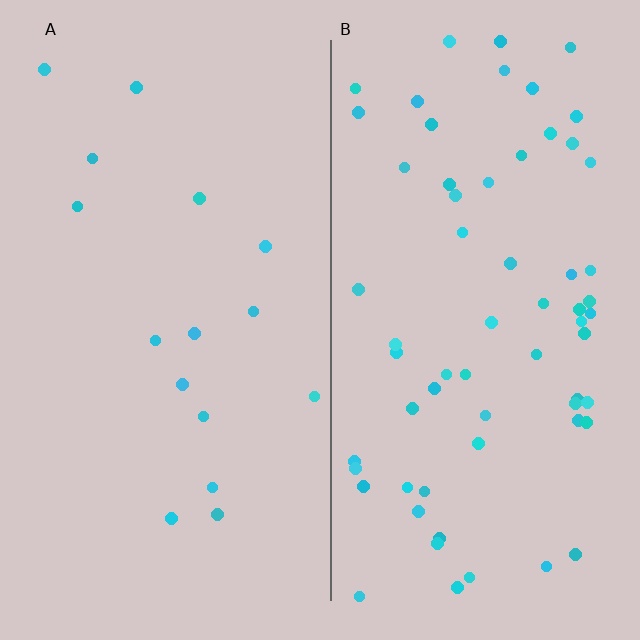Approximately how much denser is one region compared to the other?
Approximately 4.1× — region B over region A.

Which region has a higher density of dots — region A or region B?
B (the right).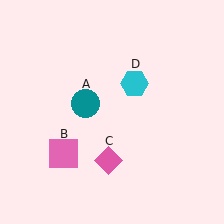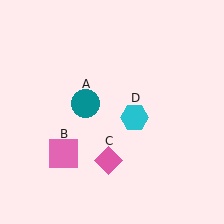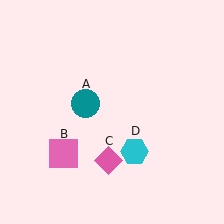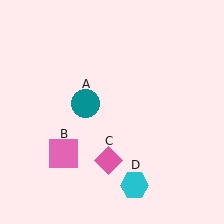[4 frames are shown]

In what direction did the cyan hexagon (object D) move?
The cyan hexagon (object D) moved down.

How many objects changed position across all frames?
1 object changed position: cyan hexagon (object D).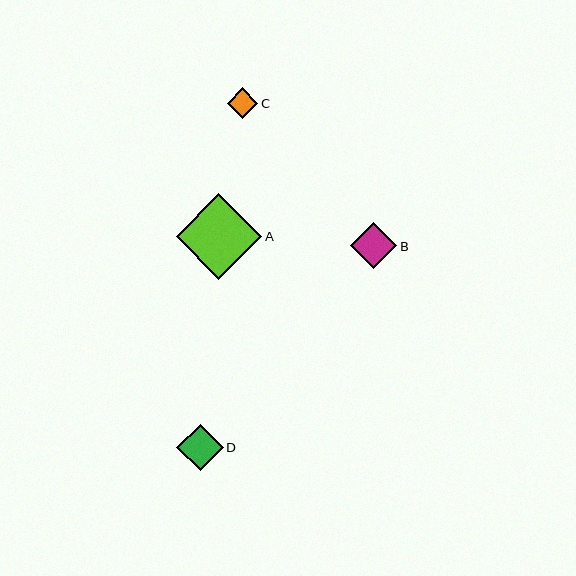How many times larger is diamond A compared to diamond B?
Diamond A is approximately 1.8 times the size of diamond B.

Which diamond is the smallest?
Diamond C is the smallest with a size of approximately 30 pixels.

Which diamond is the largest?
Diamond A is the largest with a size of approximately 86 pixels.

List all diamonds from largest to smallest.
From largest to smallest: A, D, B, C.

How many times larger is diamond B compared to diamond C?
Diamond B is approximately 1.5 times the size of diamond C.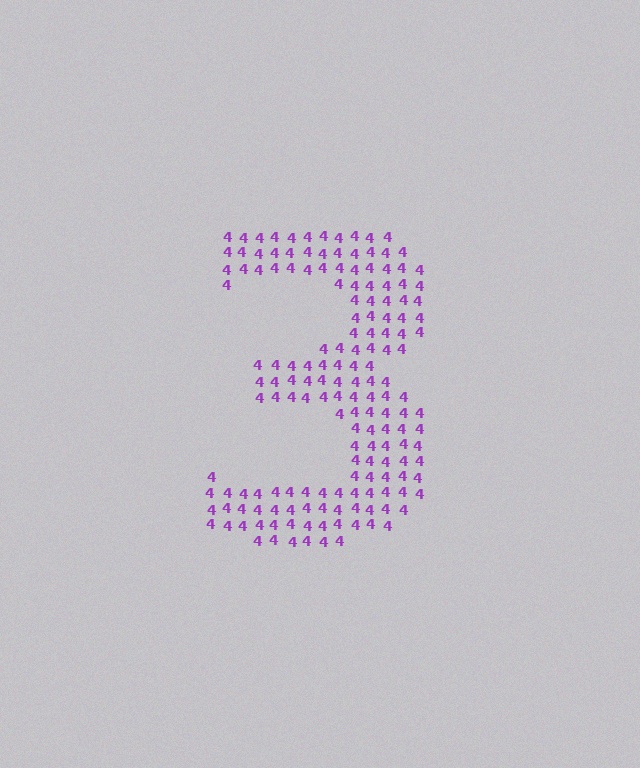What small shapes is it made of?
It is made of small digit 4's.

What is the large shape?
The large shape is the digit 3.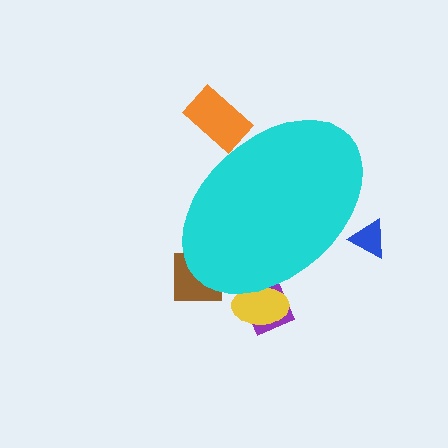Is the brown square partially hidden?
Yes, the brown square is partially hidden behind the cyan ellipse.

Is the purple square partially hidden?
Yes, the purple square is partially hidden behind the cyan ellipse.